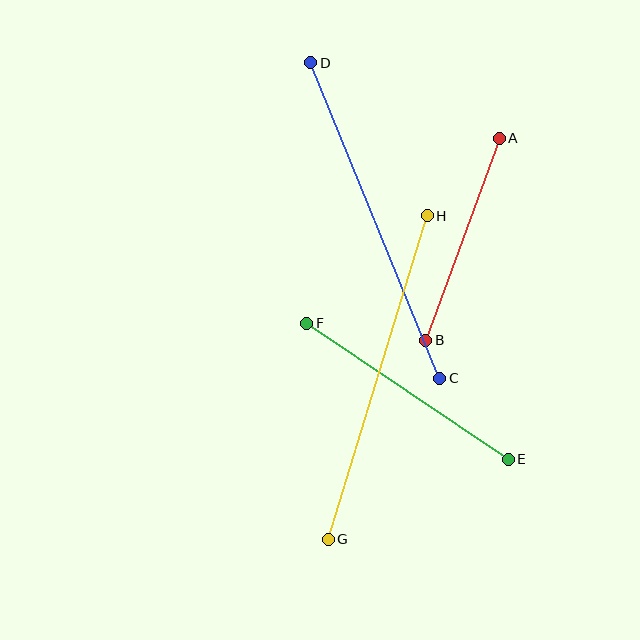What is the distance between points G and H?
The distance is approximately 338 pixels.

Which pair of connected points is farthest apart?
Points C and D are farthest apart.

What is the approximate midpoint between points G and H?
The midpoint is at approximately (378, 378) pixels.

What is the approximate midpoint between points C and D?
The midpoint is at approximately (375, 221) pixels.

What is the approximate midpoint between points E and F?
The midpoint is at approximately (407, 391) pixels.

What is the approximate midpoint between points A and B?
The midpoint is at approximately (463, 239) pixels.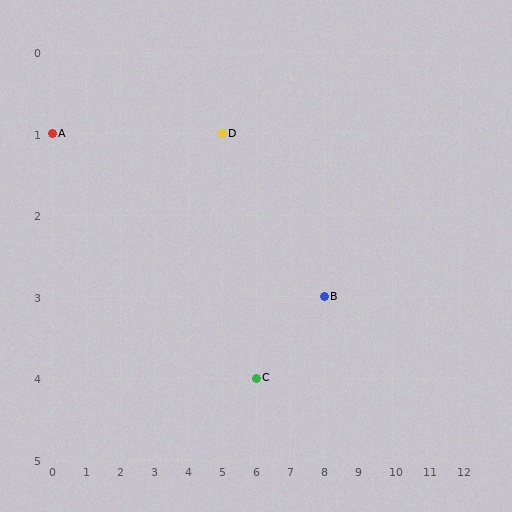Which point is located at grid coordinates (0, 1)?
Point A is at (0, 1).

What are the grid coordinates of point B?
Point B is at grid coordinates (8, 3).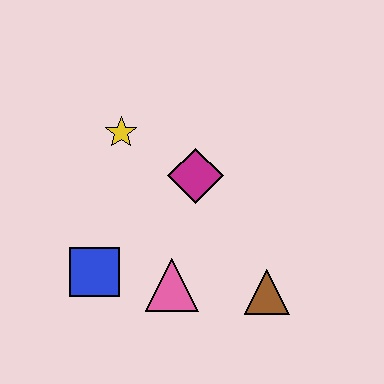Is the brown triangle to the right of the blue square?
Yes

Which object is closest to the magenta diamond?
The yellow star is closest to the magenta diamond.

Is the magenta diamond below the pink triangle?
No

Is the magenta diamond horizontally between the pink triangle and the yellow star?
No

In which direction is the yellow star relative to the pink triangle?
The yellow star is above the pink triangle.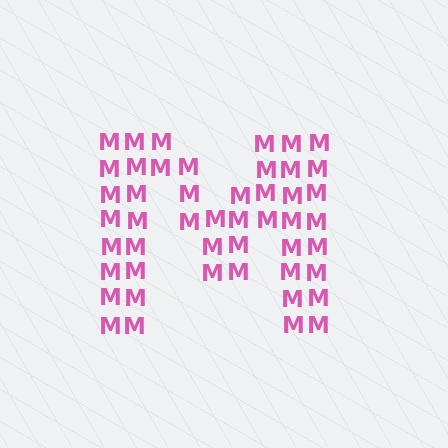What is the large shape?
The large shape is the letter M.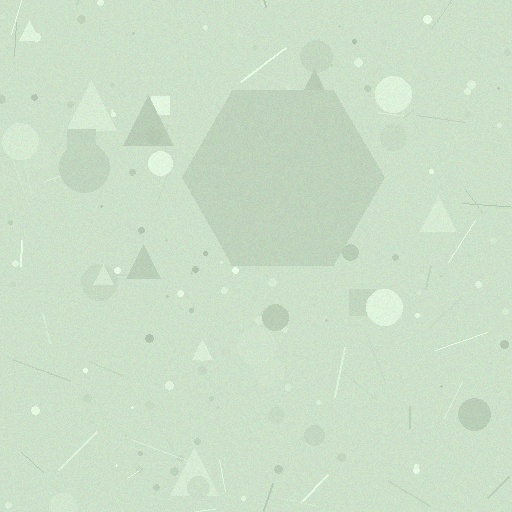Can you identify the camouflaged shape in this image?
The camouflaged shape is a hexagon.